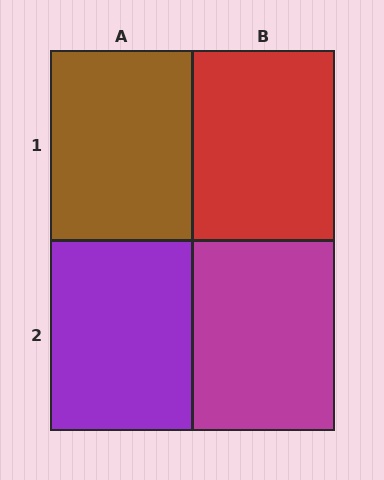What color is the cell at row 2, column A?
Purple.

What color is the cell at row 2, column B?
Magenta.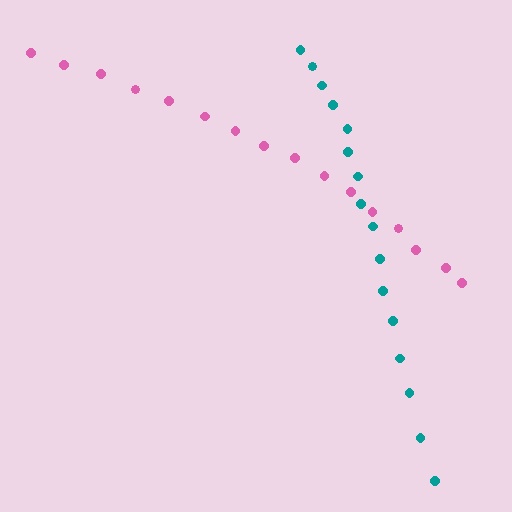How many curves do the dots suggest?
There are 2 distinct paths.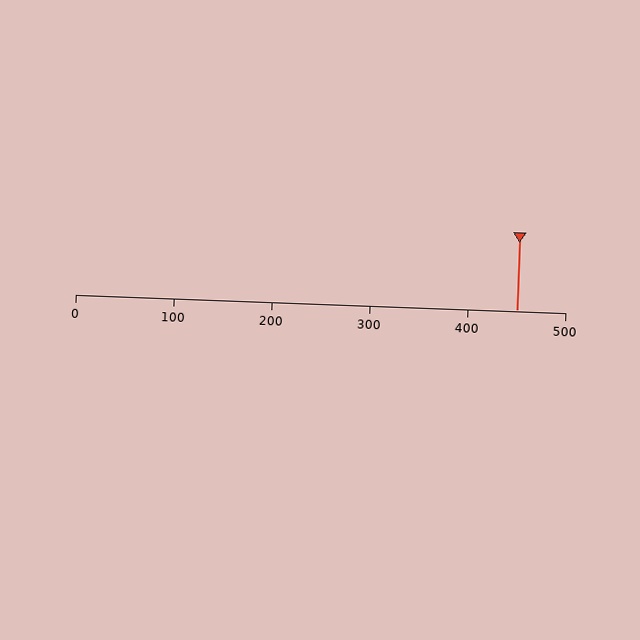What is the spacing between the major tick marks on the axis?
The major ticks are spaced 100 apart.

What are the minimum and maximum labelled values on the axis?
The axis runs from 0 to 500.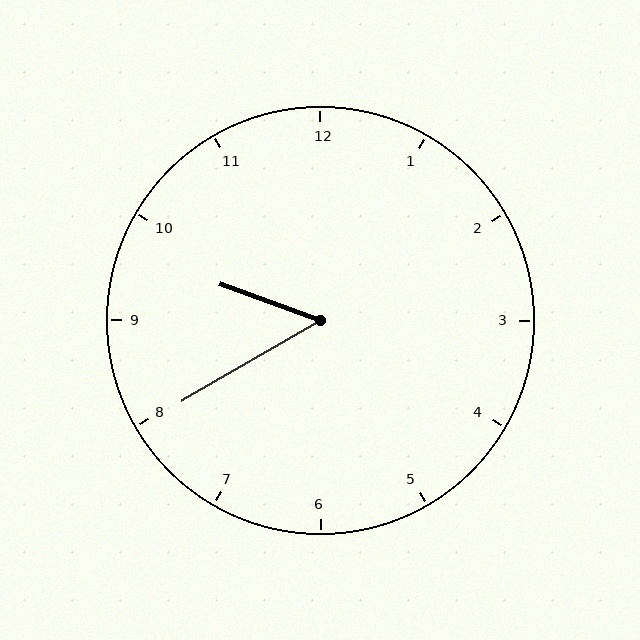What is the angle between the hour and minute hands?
Approximately 50 degrees.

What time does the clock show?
9:40.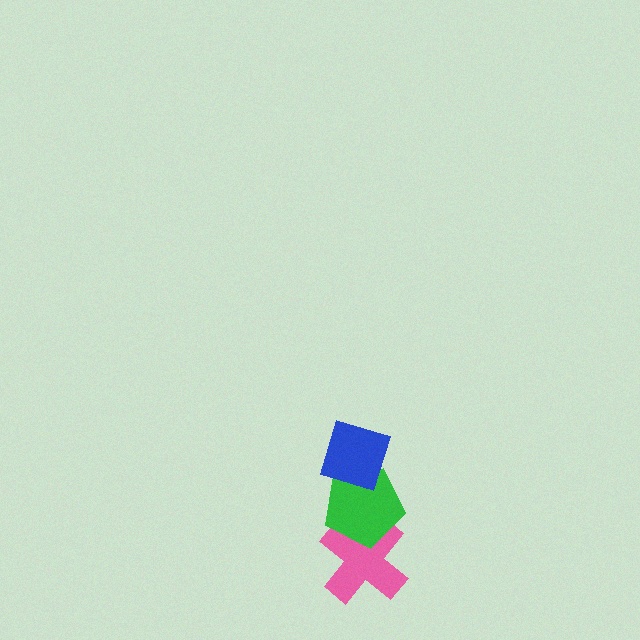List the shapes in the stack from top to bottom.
From top to bottom: the blue diamond, the green pentagon, the pink cross.